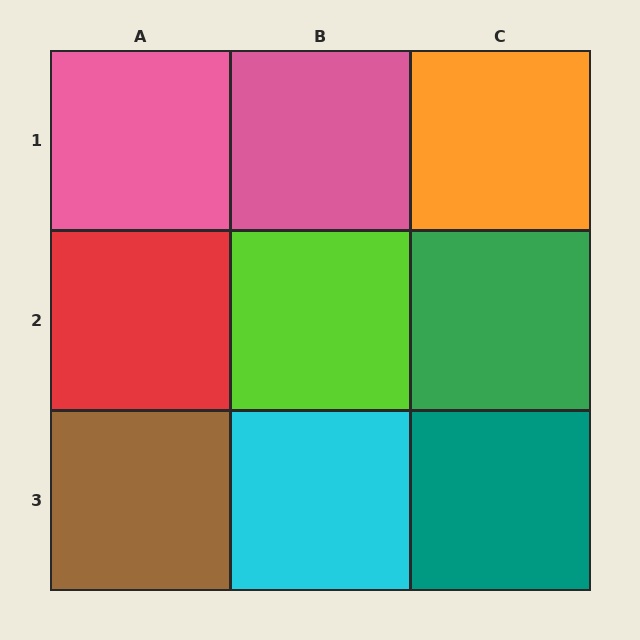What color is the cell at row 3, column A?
Brown.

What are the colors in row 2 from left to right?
Red, lime, green.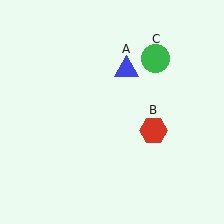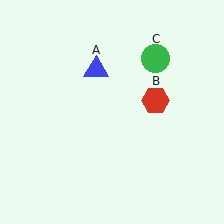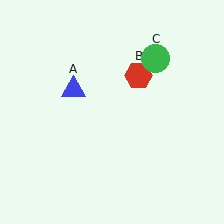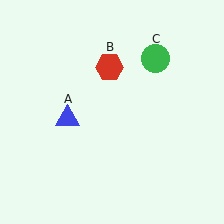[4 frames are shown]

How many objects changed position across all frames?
2 objects changed position: blue triangle (object A), red hexagon (object B).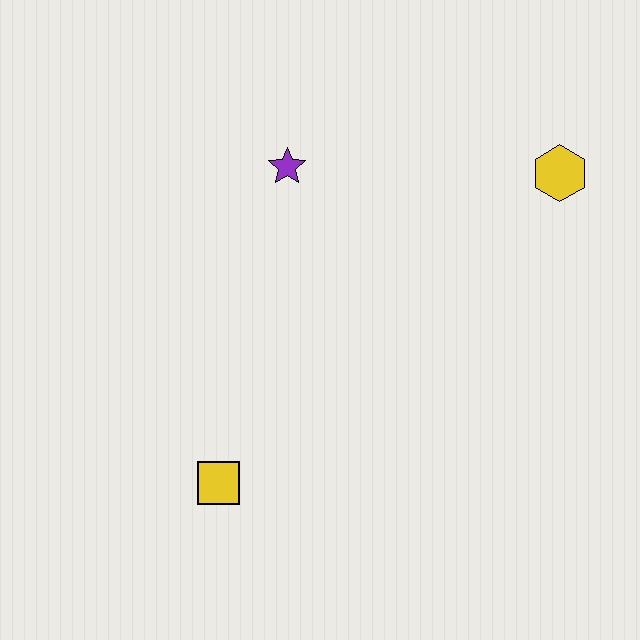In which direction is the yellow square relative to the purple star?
The yellow square is below the purple star.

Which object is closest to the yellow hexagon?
The purple star is closest to the yellow hexagon.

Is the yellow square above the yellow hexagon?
No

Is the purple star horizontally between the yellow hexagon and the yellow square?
Yes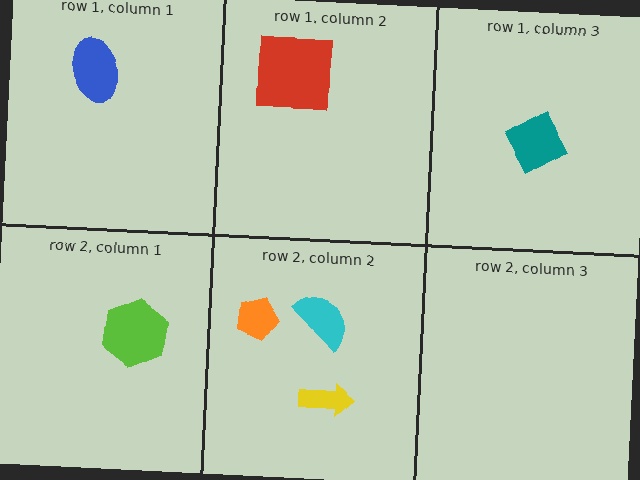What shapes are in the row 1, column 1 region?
The blue ellipse.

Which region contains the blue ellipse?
The row 1, column 1 region.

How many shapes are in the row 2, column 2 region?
3.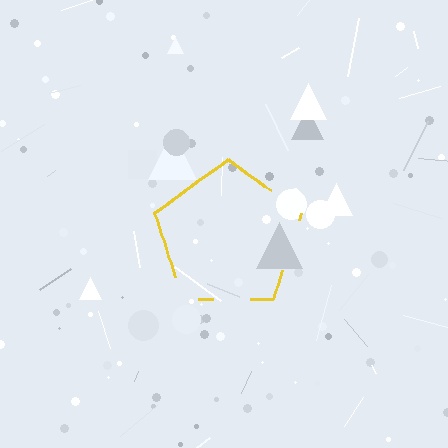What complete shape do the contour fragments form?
The contour fragments form a pentagon.